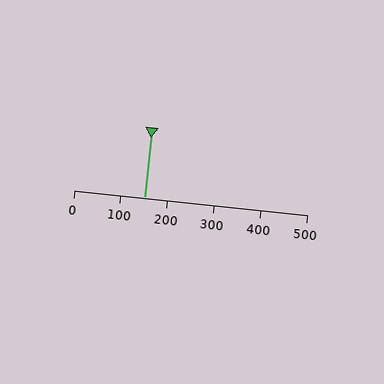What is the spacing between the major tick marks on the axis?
The major ticks are spaced 100 apart.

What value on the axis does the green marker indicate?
The marker indicates approximately 150.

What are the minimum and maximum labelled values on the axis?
The axis runs from 0 to 500.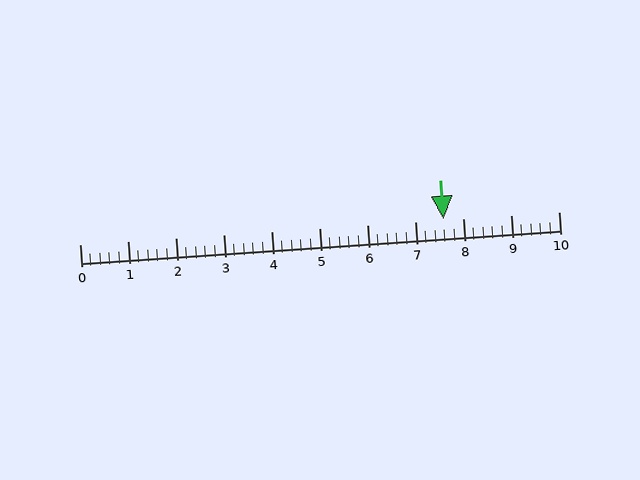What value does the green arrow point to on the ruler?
The green arrow points to approximately 7.6.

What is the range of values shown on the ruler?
The ruler shows values from 0 to 10.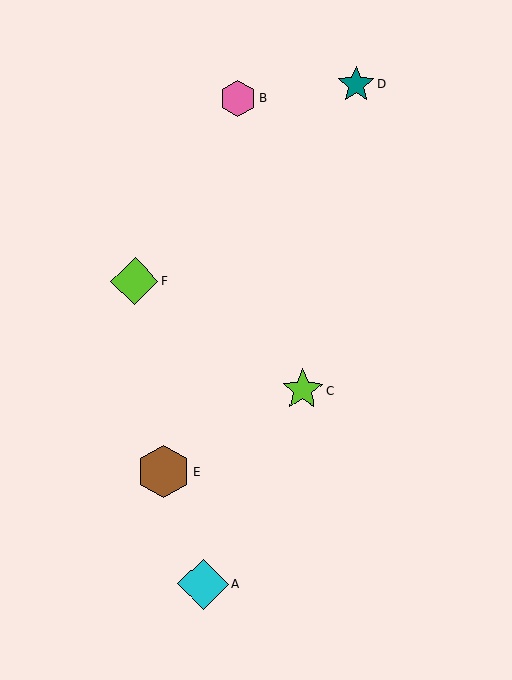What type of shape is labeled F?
Shape F is a lime diamond.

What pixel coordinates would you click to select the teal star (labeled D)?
Click at (356, 84) to select the teal star D.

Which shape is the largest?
The brown hexagon (labeled E) is the largest.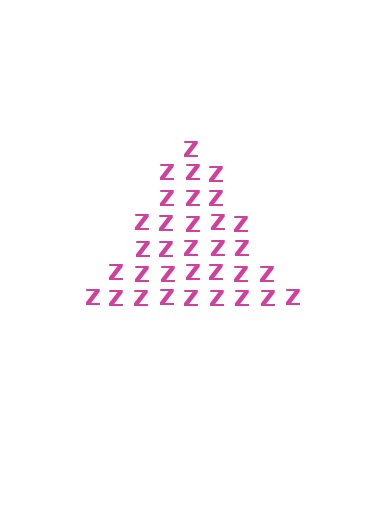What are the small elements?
The small elements are letter Z's.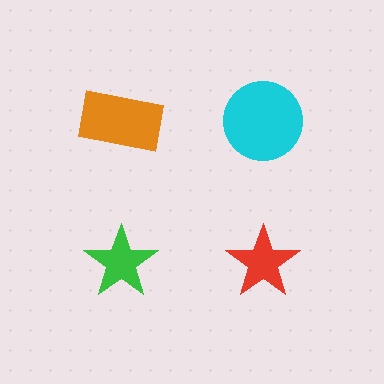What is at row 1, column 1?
An orange rectangle.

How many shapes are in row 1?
2 shapes.